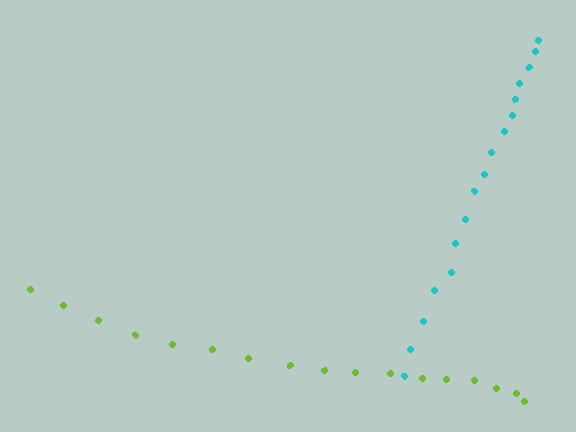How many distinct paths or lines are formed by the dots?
There are 2 distinct paths.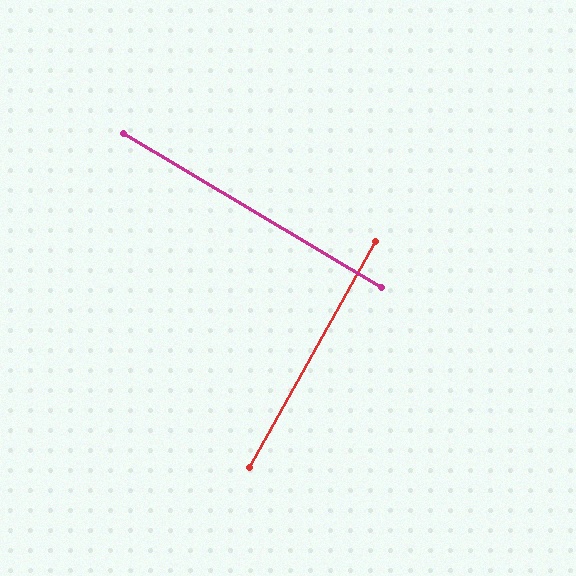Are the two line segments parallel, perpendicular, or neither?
Perpendicular — they meet at approximately 88°.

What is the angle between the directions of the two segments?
Approximately 88 degrees.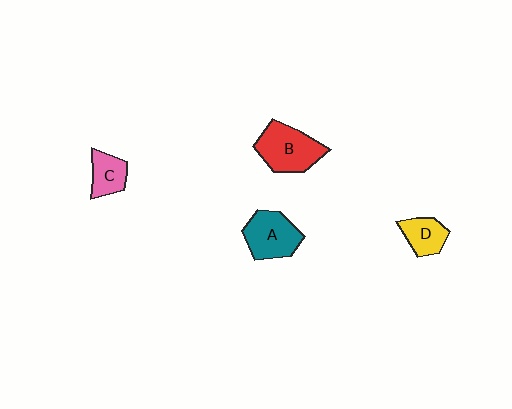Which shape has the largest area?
Shape B (red).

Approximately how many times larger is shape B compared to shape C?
Approximately 1.8 times.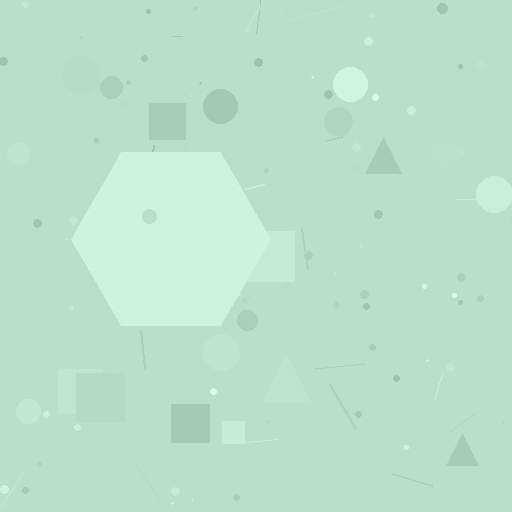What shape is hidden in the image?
A hexagon is hidden in the image.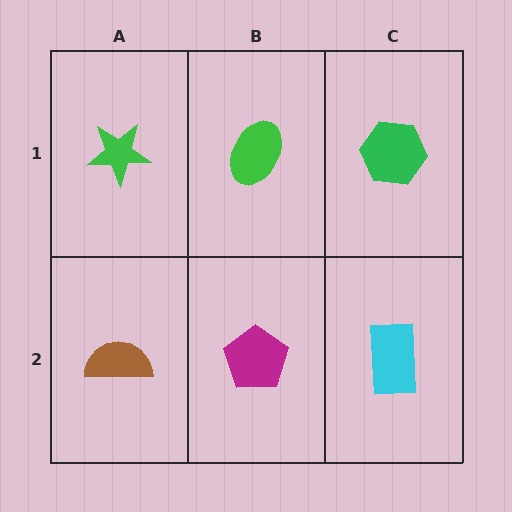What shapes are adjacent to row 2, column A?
A green star (row 1, column A), a magenta pentagon (row 2, column B).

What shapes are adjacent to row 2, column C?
A green hexagon (row 1, column C), a magenta pentagon (row 2, column B).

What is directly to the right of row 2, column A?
A magenta pentagon.